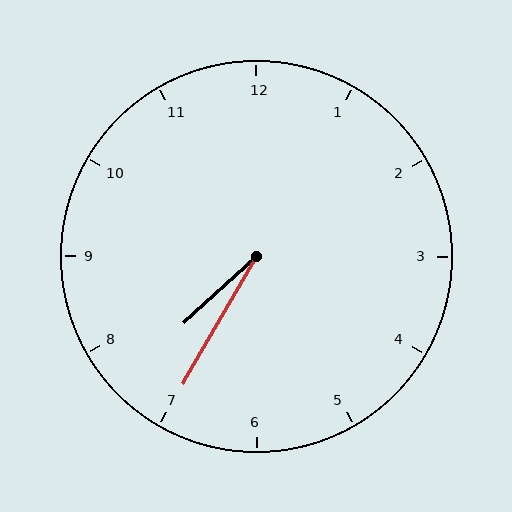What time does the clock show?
7:35.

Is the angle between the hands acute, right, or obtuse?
It is acute.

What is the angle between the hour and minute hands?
Approximately 18 degrees.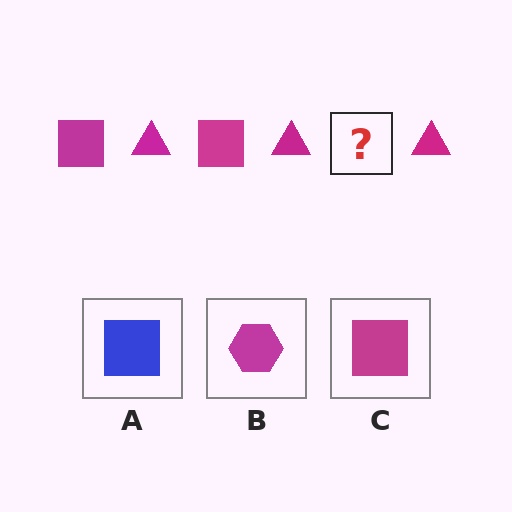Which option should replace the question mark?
Option C.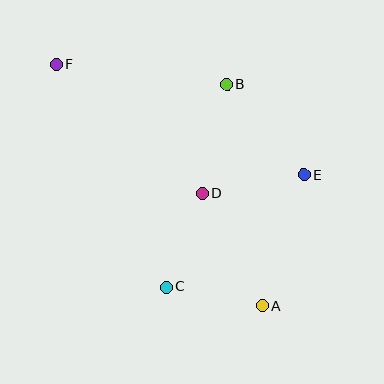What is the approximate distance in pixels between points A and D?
The distance between A and D is approximately 127 pixels.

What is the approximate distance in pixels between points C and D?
The distance between C and D is approximately 100 pixels.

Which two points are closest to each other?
Points A and C are closest to each other.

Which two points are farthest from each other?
Points A and F are farthest from each other.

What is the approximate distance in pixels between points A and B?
The distance between A and B is approximately 224 pixels.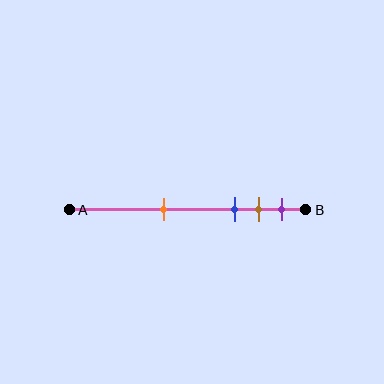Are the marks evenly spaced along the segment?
No, the marks are not evenly spaced.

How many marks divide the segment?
There are 4 marks dividing the segment.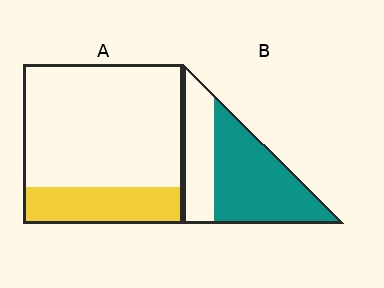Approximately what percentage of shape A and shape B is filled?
A is approximately 25% and B is approximately 65%.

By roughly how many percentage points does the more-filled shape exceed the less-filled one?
By roughly 40 percentage points (B over A).